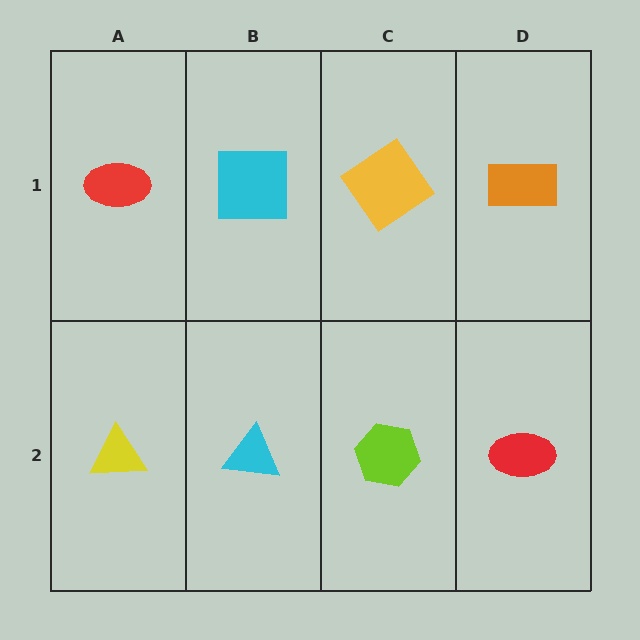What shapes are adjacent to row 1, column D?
A red ellipse (row 2, column D), a yellow diamond (row 1, column C).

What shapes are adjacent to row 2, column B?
A cyan square (row 1, column B), a yellow triangle (row 2, column A), a lime hexagon (row 2, column C).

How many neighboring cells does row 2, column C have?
3.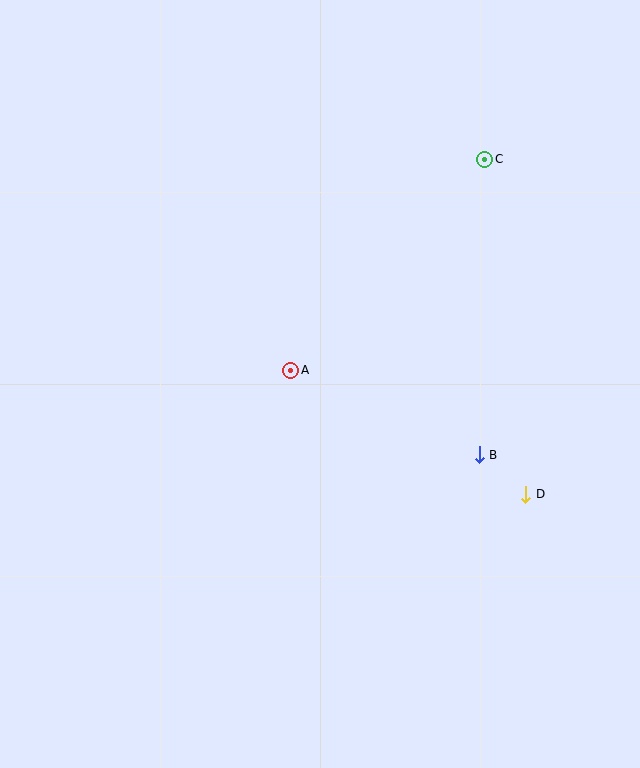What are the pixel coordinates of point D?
Point D is at (526, 494).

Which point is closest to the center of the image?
Point A at (291, 370) is closest to the center.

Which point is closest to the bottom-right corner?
Point D is closest to the bottom-right corner.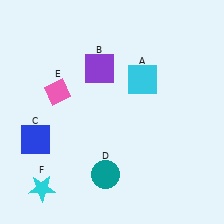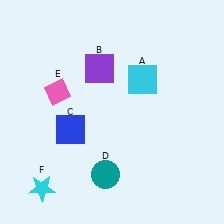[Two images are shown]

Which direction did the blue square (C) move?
The blue square (C) moved right.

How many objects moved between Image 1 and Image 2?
1 object moved between the two images.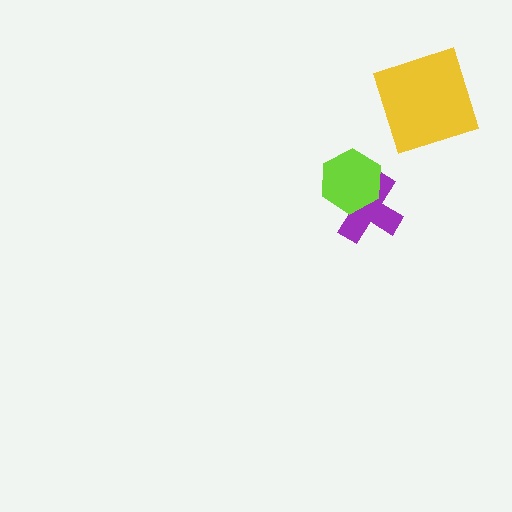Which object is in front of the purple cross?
The lime hexagon is in front of the purple cross.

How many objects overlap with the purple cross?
1 object overlaps with the purple cross.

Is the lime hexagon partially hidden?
No, no other shape covers it.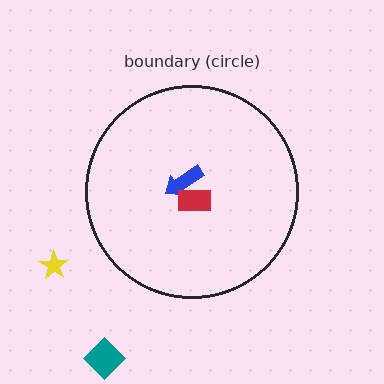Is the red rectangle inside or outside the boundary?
Inside.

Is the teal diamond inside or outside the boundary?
Outside.